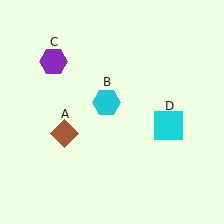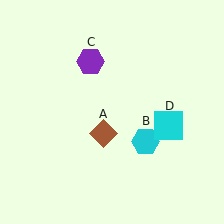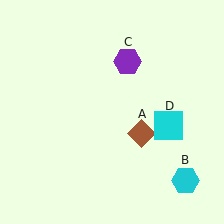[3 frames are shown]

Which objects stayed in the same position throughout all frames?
Cyan square (object D) remained stationary.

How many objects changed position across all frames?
3 objects changed position: brown diamond (object A), cyan hexagon (object B), purple hexagon (object C).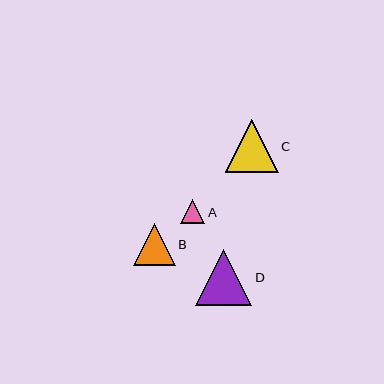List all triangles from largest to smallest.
From largest to smallest: D, C, B, A.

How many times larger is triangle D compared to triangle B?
Triangle D is approximately 1.3 times the size of triangle B.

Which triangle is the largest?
Triangle D is the largest with a size of approximately 56 pixels.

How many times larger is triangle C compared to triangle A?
Triangle C is approximately 2.2 times the size of triangle A.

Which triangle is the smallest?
Triangle A is the smallest with a size of approximately 24 pixels.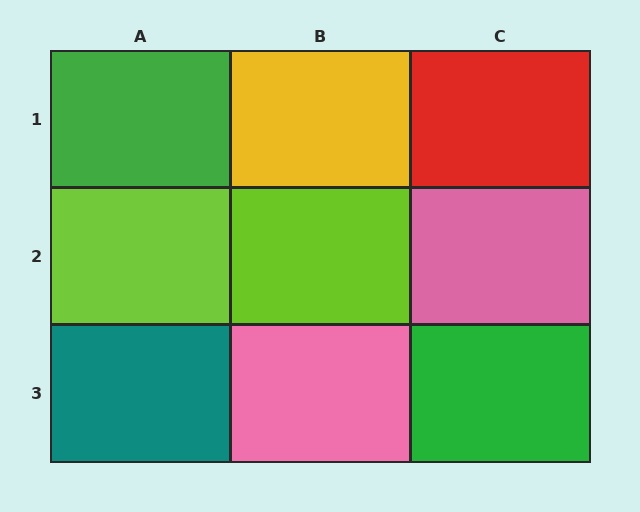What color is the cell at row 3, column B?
Pink.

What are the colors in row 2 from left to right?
Lime, lime, pink.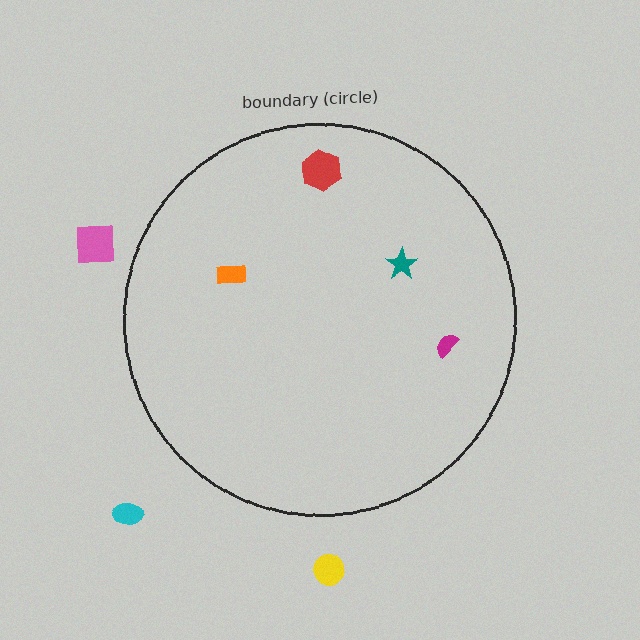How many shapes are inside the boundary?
4 inside, 3 outside.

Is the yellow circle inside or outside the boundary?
Outside.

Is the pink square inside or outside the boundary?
Outside.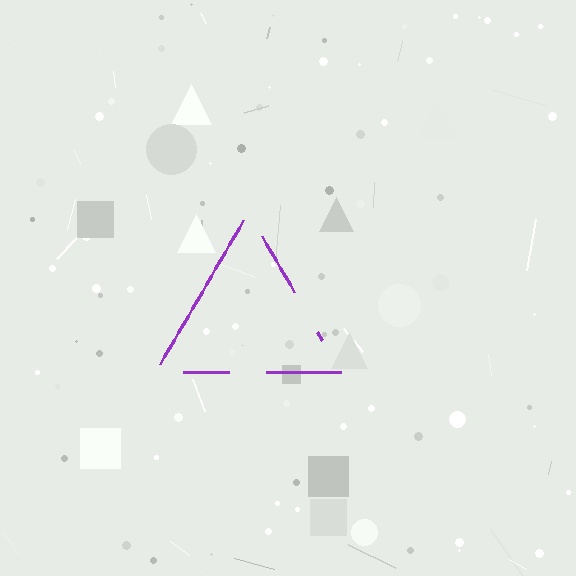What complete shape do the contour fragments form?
The contour fragments form a triangle.